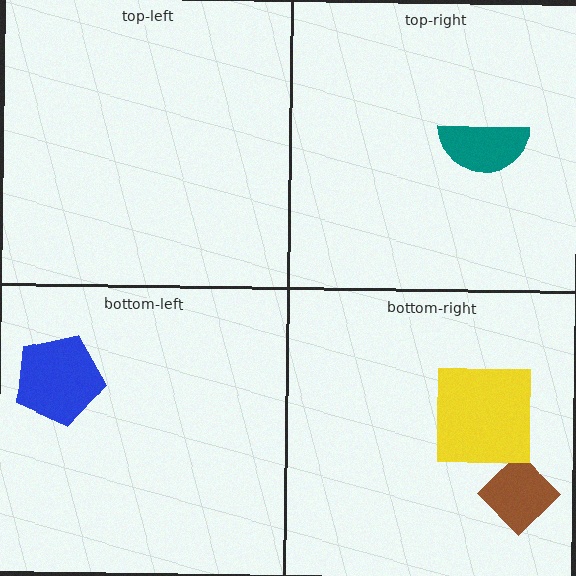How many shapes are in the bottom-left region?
1.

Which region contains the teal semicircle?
The top-right region.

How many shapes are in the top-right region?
1.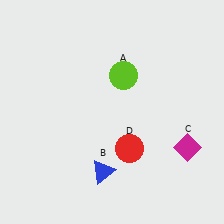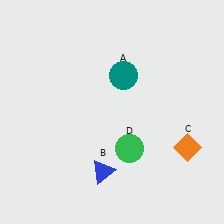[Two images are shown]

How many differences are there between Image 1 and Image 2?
There are 3 differences between the two images.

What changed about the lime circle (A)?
In Image 1, A is lime. In Image 2, it changed to teal.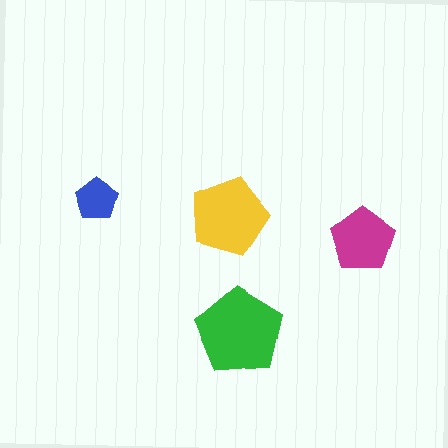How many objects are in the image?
There are 4 objects in the image.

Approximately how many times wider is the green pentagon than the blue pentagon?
About 2 times wider.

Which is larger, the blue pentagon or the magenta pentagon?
The magenta one.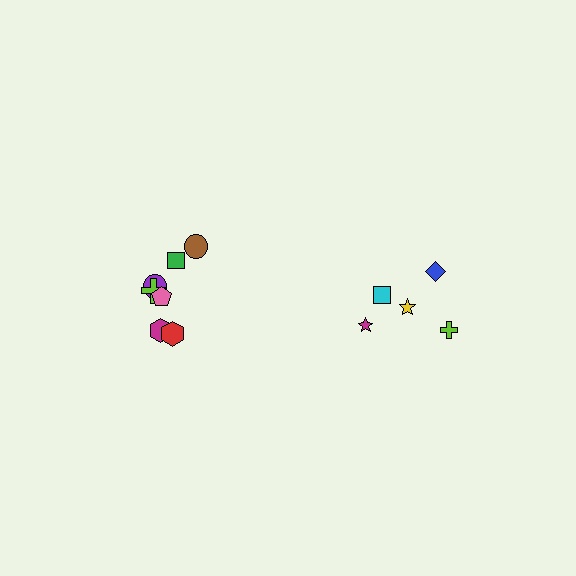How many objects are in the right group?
There are 5 objects.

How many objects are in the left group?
There are 7 objects.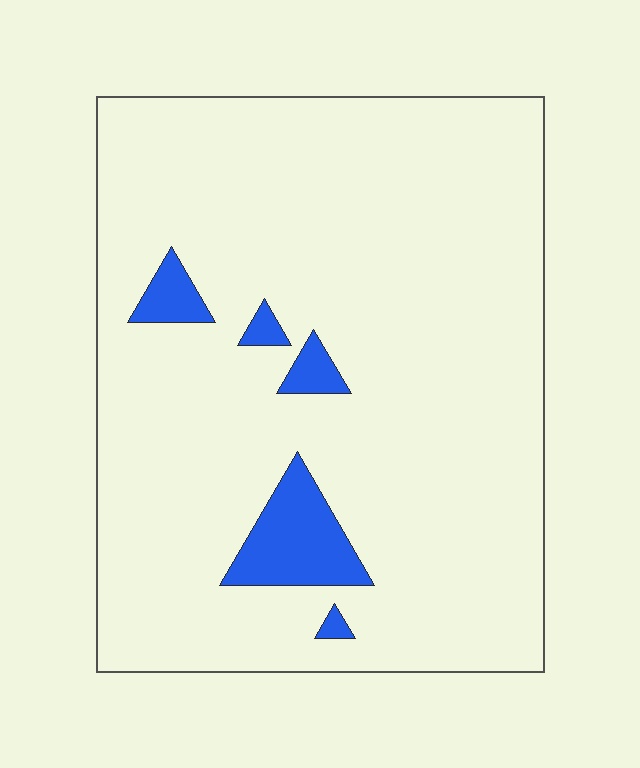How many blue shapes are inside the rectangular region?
5.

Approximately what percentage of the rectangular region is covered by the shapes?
Approximately 5%.